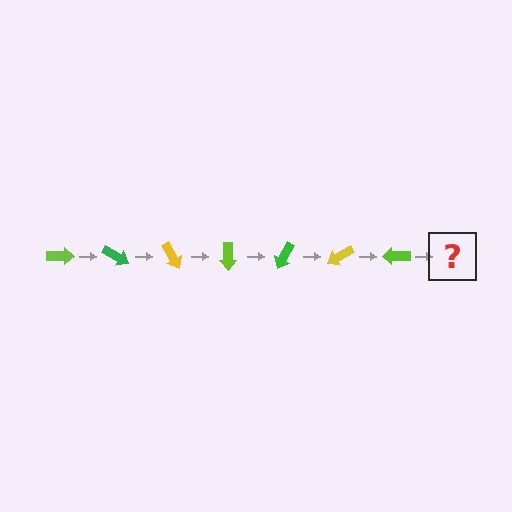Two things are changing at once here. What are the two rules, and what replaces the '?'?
The two rules are that it rotates 30 degrees each step and the color cycles through lime, green, and yellow. The '?' should be a green arrow, rotated 210 degrees from the start.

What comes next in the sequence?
The next element should be a green arrow, rotated 210 degrees from the start.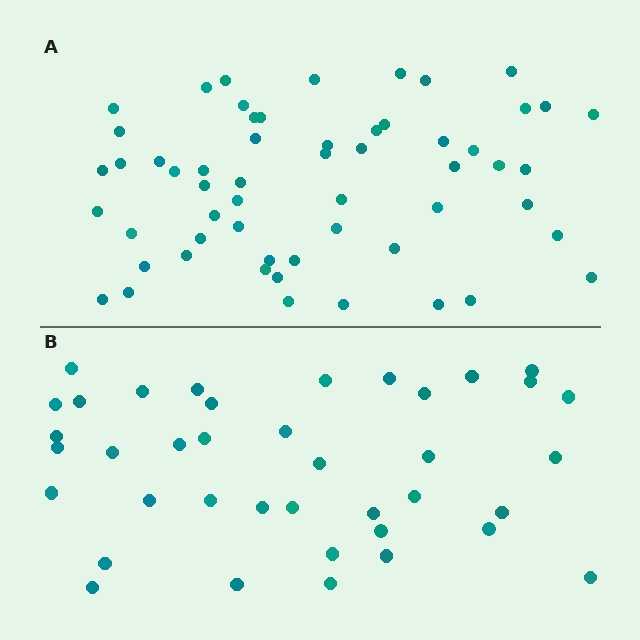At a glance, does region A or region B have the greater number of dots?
Region A (the top region) has more dots.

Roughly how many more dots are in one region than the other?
Region A has approximately 20 more dots than region B.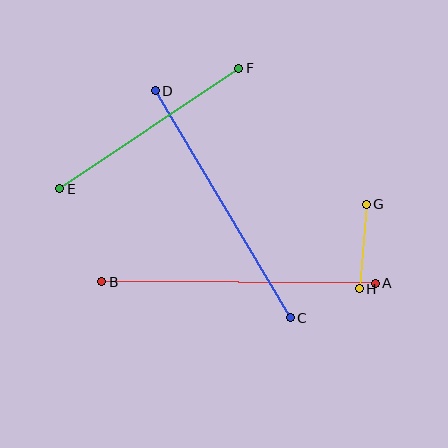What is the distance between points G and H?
The distance is approximately 85 pixels.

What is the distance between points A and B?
The distance is approximately 273 pixels.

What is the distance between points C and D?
The distance is approximately 264 pixels.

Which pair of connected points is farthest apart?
Points A and B are farthest apart.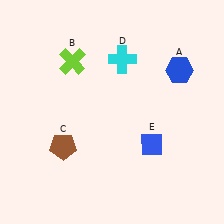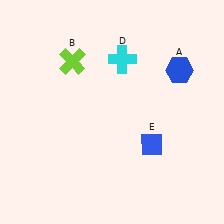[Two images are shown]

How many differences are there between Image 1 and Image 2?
There is 1 difference between the two images.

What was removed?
The brown pentagon (C) was removed in Image 2.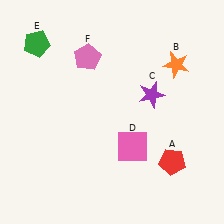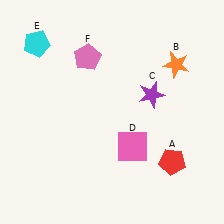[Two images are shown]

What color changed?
The pentagon (E) changed from green in Image 1 to cyan in Image 2.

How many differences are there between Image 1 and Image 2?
There is 1 difference between the two images.